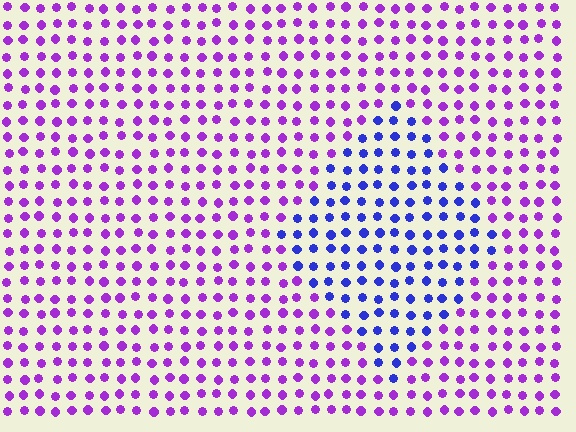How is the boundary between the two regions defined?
The boundary is defined purely by a slight shift in hue (about 46 degrees). Spacing, size, and orientation are identical on both sides.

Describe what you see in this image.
The image is filled with small purple elements in a uniform arrangement. A diamond-shaped region is visible where the elements are tinted to a slightly different hue, forming a subtle color boundary.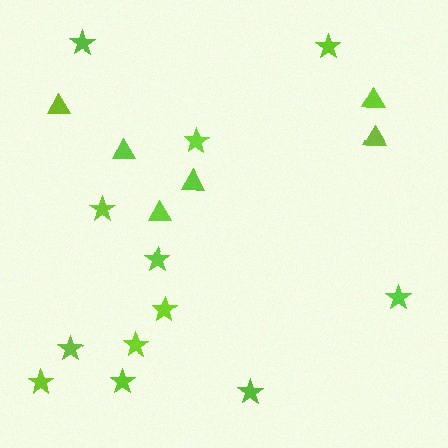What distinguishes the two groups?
There are 2 groups: one group of triangles (6) and one group of stars (12).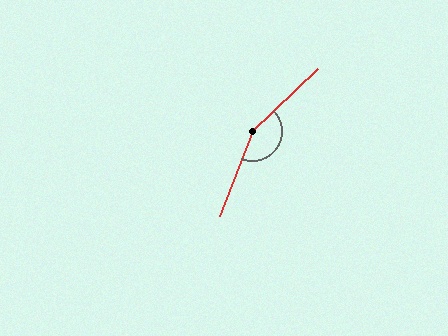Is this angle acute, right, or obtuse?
It is obtuse.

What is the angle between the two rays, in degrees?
Approximately 155 degrees.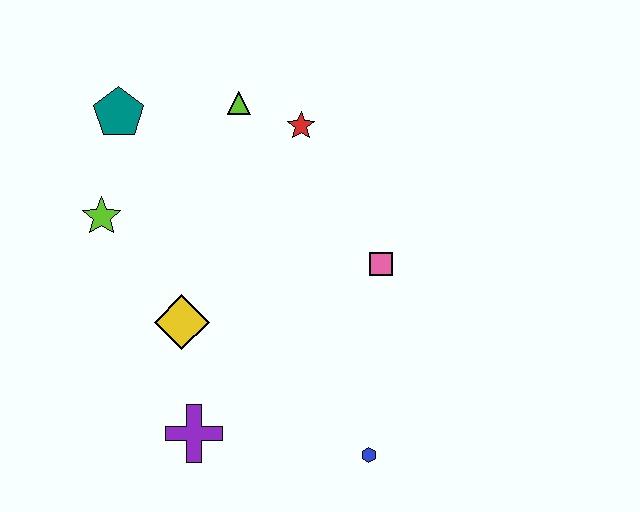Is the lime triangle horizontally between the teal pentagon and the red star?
Yes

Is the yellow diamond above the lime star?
No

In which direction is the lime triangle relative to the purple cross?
The lime triangle is above the purple cross.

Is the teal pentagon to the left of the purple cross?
Yes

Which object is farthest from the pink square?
The teal pentagon is farthest from the pink square.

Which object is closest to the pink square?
The red star is closest to the pink square.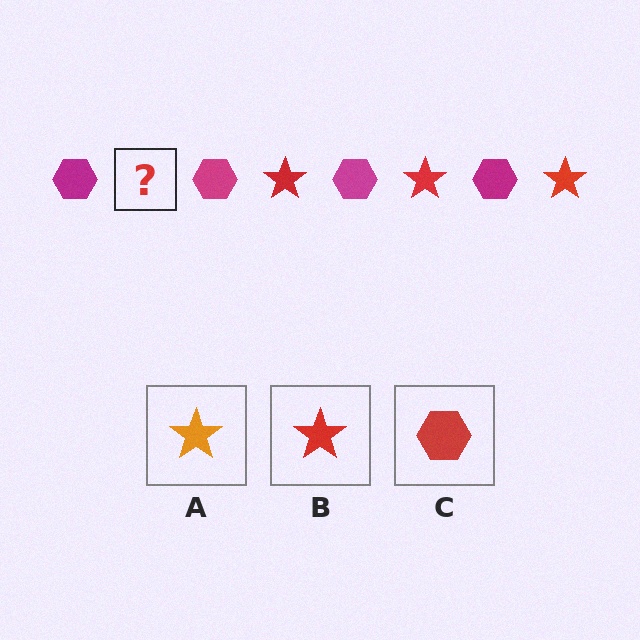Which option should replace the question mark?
Option B.